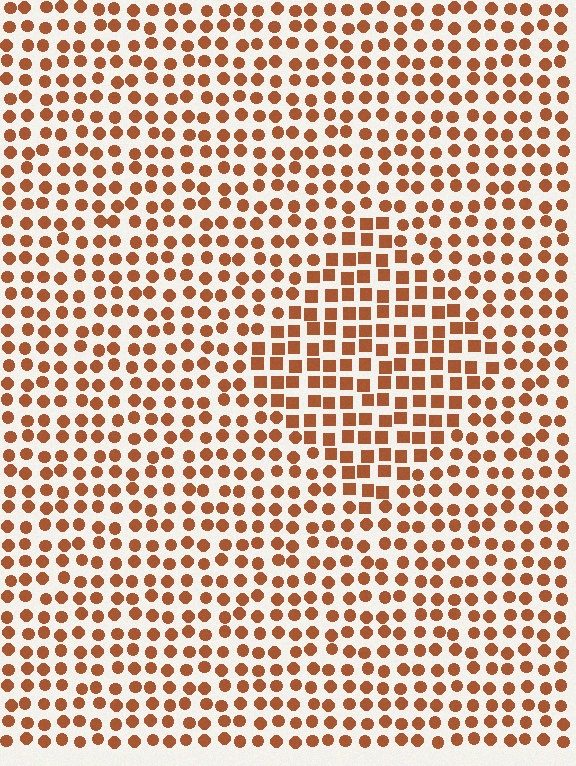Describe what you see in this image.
The image is filled with small brown elements arranged in a uniform grid. A diamond-shaped region contains squares, while the surrounding area contains circles. The boundary is defined purely by the change in element shape.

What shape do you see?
I see a diamond.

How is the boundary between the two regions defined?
The boundary is defined by a change in element shape: squares inside vs. circles outside. All elements share the same color and spacing.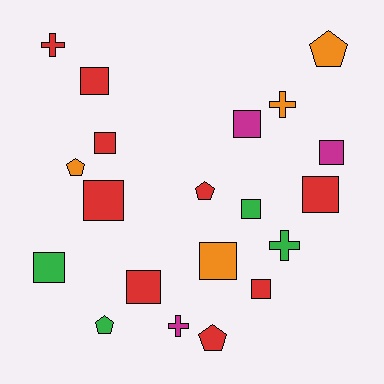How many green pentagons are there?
There is 1 green pentagon.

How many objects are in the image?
There are 20 objects.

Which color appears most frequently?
Red, with 9 objects.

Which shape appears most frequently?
Square, with 11 objects.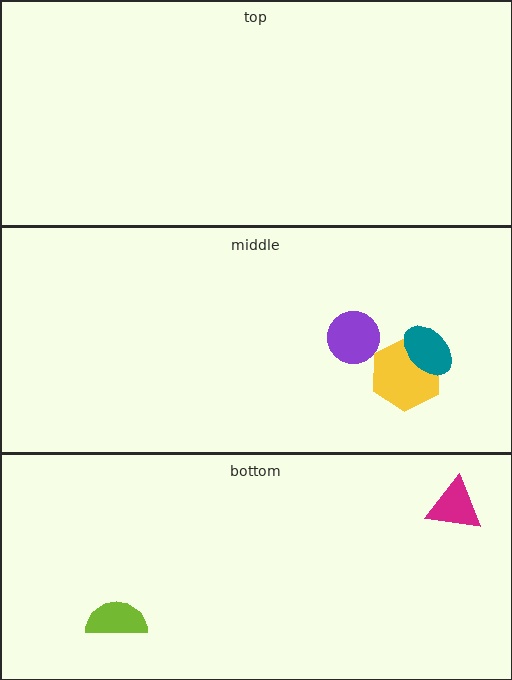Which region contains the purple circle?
The middle region.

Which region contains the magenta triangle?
The bottom region.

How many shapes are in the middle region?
3.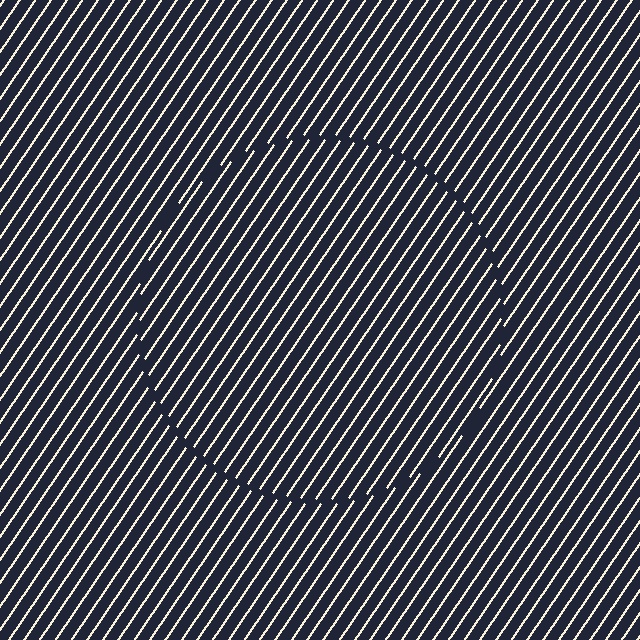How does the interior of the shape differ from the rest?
The interior of the shape contains the same grating, shifted by half a period — the contour is defined by the phase discontinuity where line-ends from the inner and outer gratings abut.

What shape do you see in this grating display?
An illusory circle. The interior of the shape contains the same grating, shifted by half a period — the contour is defined by the phase discontinuity where line-ends from the inner and outer gratings abut.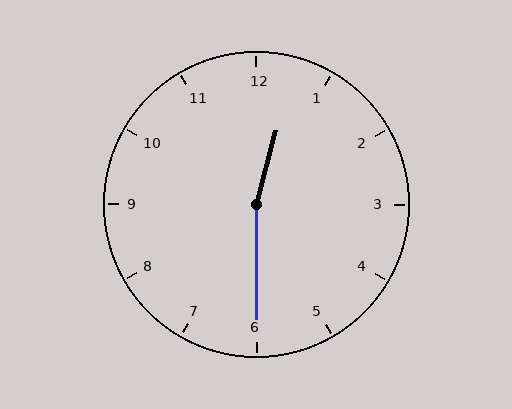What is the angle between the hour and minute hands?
Approximately 165 degrees.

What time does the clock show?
12:30.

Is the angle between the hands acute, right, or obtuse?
It is obtuse.